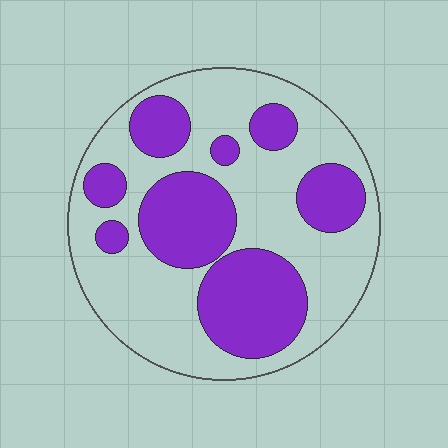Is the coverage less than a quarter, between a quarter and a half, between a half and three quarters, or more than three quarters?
Between a quarter and a half.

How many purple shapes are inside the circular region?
8.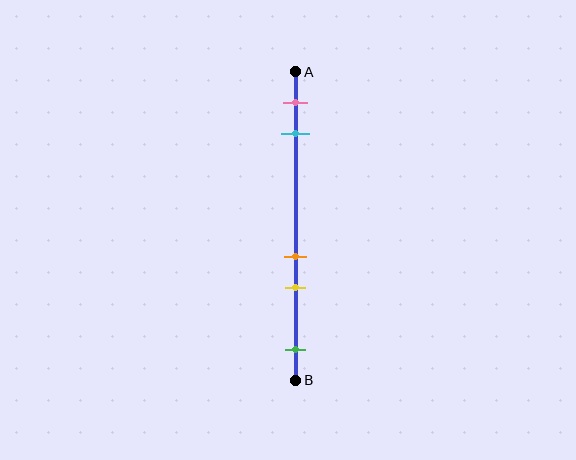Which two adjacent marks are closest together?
The orange and yellow marks are the closest adjacent pair.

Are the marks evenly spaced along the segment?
No, the marks are not evenly spaced.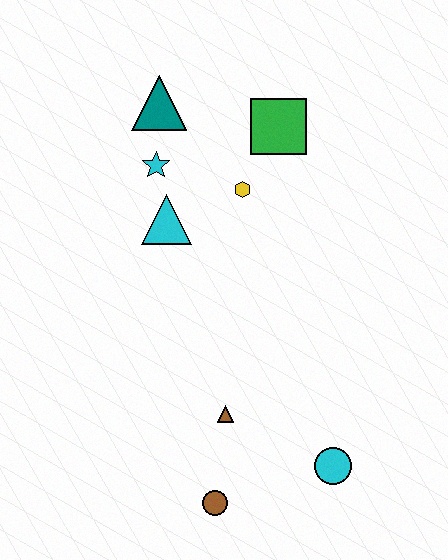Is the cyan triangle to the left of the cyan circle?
Yes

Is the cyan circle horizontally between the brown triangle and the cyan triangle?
No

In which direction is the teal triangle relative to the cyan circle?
The teal triangle is above the cyan circle.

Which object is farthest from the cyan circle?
The teal triangle is farthest from the cyan circle.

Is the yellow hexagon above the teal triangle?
No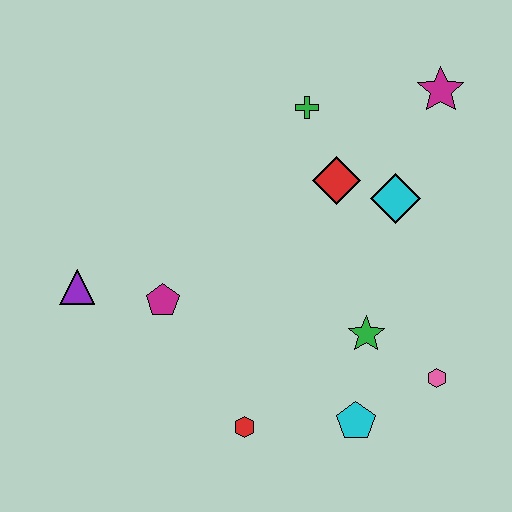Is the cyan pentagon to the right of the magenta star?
No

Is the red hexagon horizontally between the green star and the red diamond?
No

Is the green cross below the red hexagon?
No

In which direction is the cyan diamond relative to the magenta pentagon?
The cyan diamond is to the right of the magenta pentagon.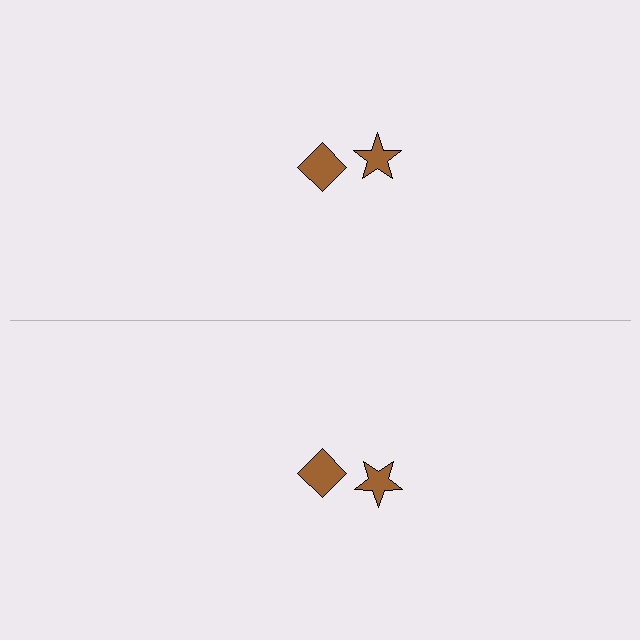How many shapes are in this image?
There are 4 shapes in this image.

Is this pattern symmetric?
Yes, this pattern has bilateral (reflection) symmetry.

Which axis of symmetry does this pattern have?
The pattern has a horizontal axis of symmetry running through the center of the image.